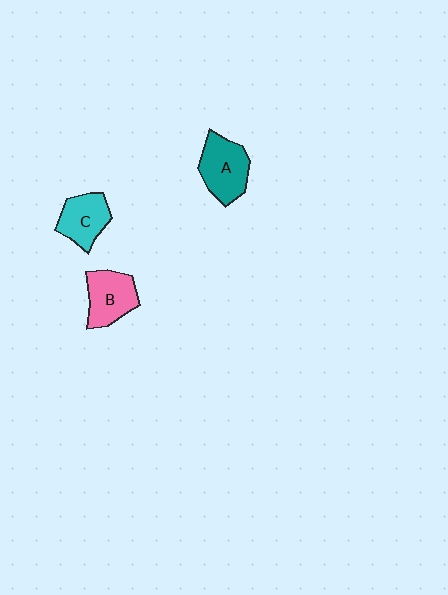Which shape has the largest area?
Shape A (teal).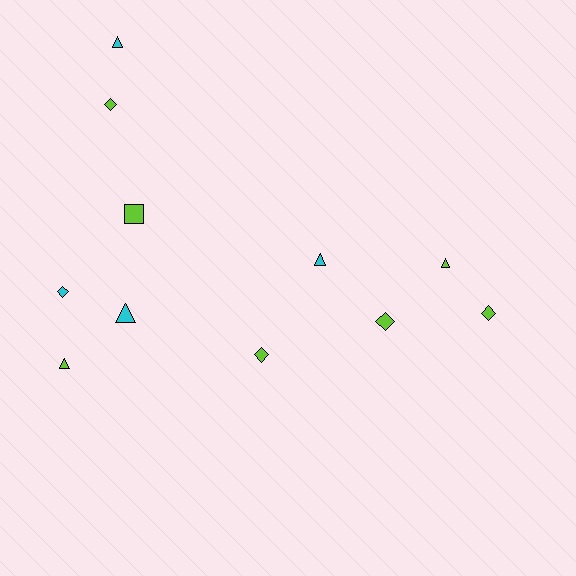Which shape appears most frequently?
Triangle, with 5 objects.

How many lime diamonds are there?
There are 4 lime diamonds.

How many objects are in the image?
There are 11 objects.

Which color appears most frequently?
Lime, with 7 objects.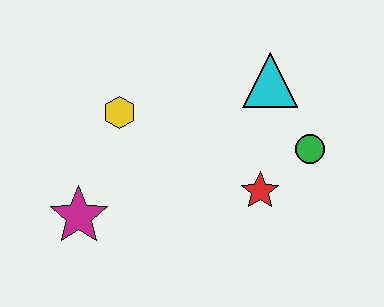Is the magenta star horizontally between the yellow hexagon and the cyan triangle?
No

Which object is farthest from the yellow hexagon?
The green circle is farthest from the yellow hexagon.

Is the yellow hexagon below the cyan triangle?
Yes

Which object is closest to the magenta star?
The yellow hexagon is closest to the magenta star.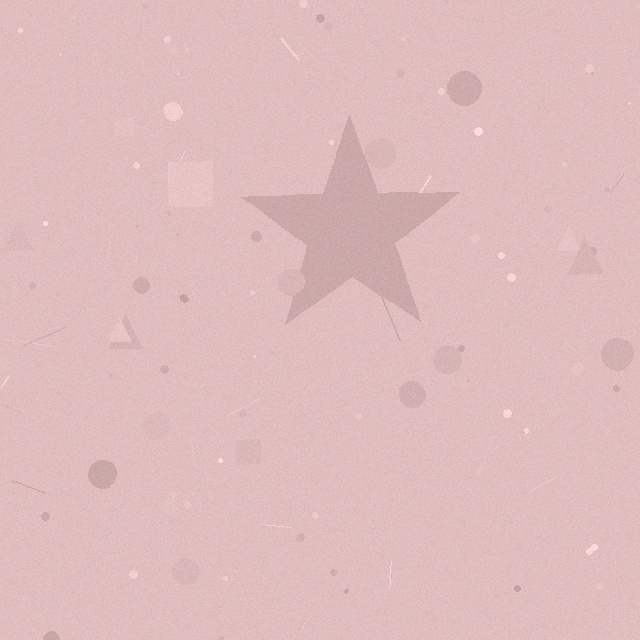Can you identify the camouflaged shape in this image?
The camouflaged shape is a star.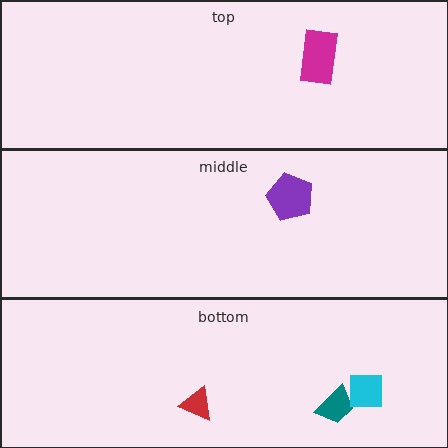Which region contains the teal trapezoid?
The bottom region.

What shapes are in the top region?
The magenta rectangle.